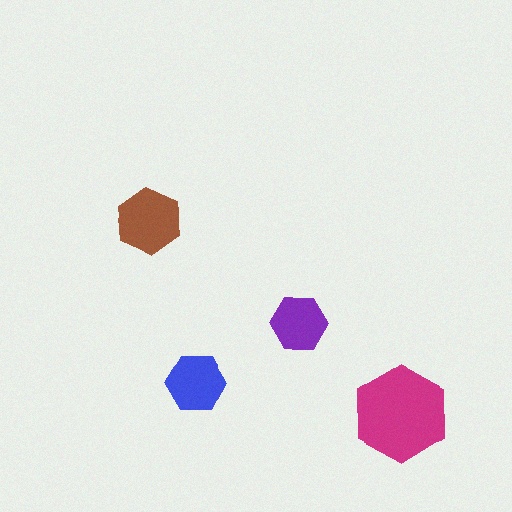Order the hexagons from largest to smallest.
the magenta one, the brown one, the blue one, the purple one.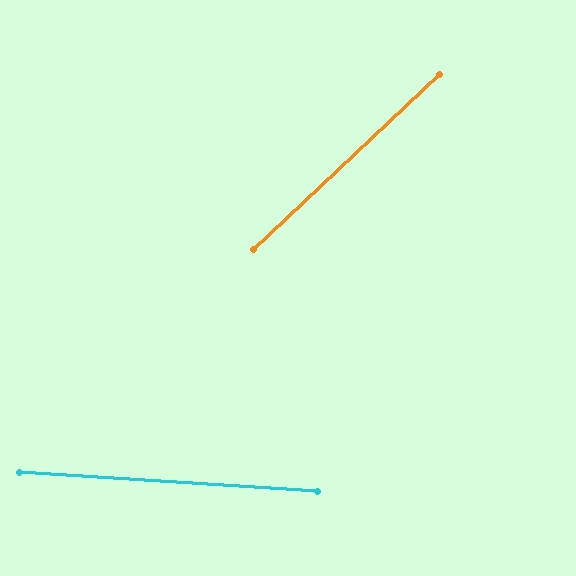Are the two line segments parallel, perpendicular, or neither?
Neither parallel nor perpendicular — they differ by about 47°.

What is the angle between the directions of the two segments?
Approximately 47 degrees.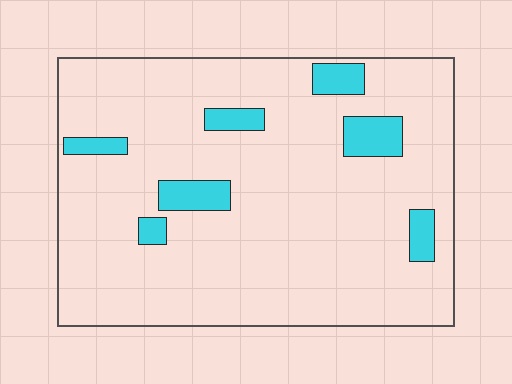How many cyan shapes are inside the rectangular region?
7.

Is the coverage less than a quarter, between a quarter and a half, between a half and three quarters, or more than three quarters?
Less than a quarter.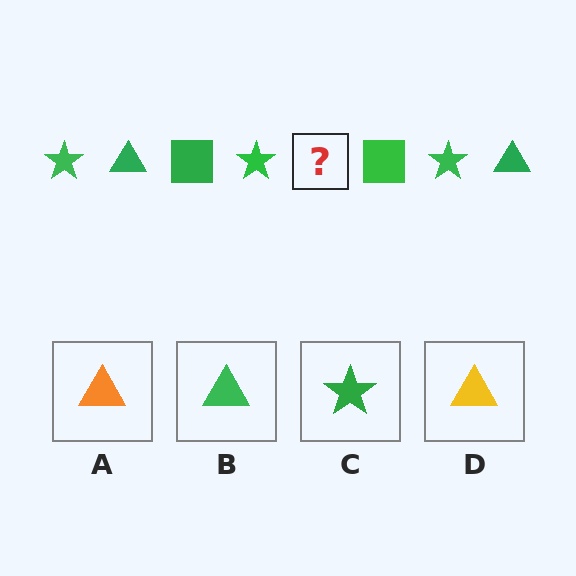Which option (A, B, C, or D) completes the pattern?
B.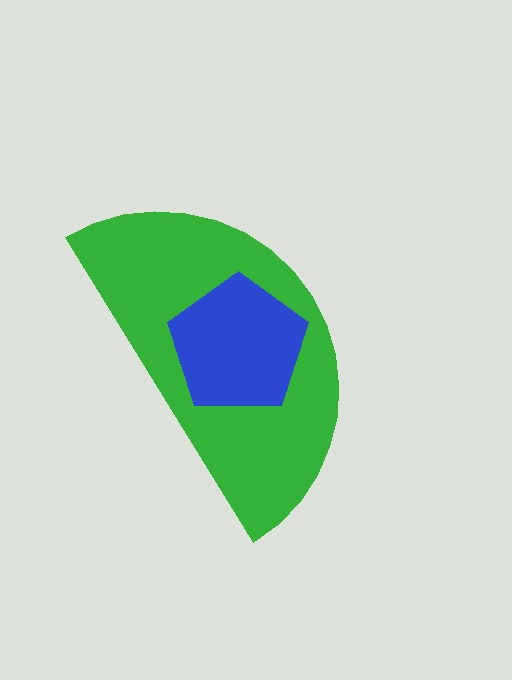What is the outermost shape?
The green semicircle.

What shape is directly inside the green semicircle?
The blue pentagon.